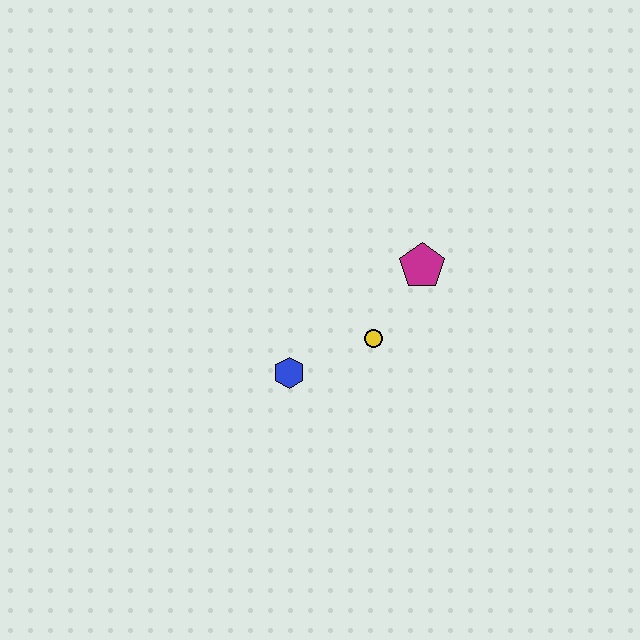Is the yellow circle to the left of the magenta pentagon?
Yes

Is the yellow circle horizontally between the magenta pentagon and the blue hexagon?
Yes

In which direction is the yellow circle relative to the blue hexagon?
The yellow circle is to the right of the blue hexagon.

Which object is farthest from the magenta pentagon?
The blue hexagon is farthest from the magenta pentagon.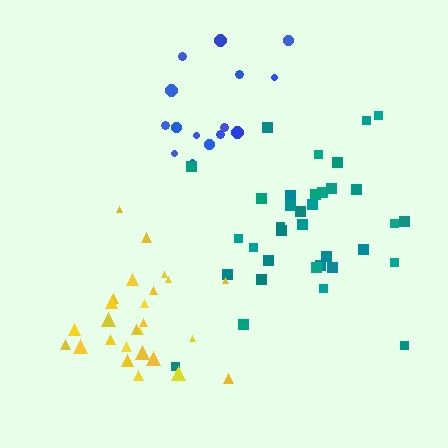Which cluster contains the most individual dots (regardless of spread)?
Teal (35).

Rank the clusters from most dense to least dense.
yellow, teal, blue.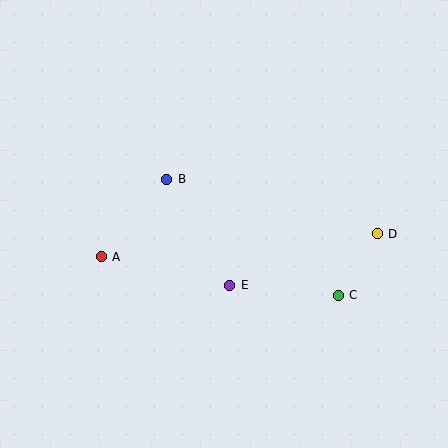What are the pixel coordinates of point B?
Point B is at (167, 179).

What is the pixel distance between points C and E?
The distance between C and E is 109 pixels.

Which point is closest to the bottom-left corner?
Point A is closest to the bottom-left corner.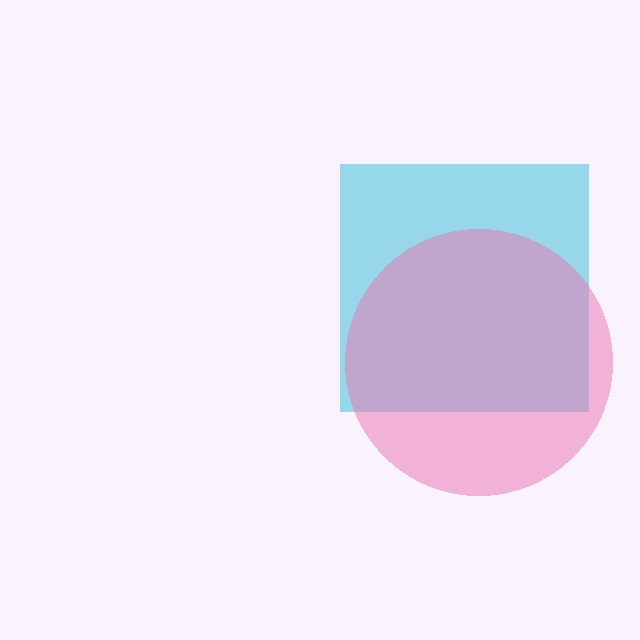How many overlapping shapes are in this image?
There are 2 overlapping shapes in the image.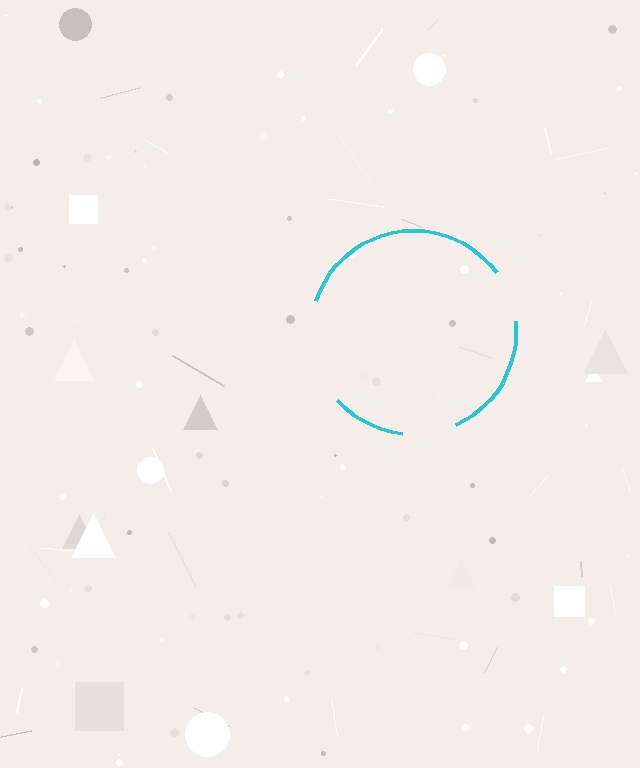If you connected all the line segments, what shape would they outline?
They would outline a circle.